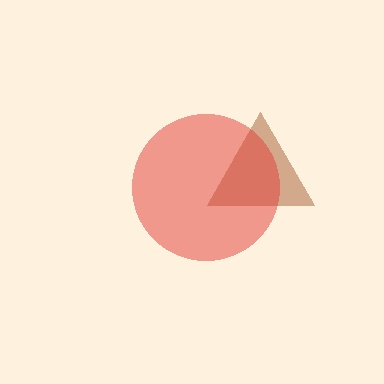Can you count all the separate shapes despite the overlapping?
Yes, there are 2 separate shapes.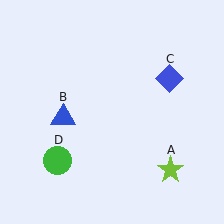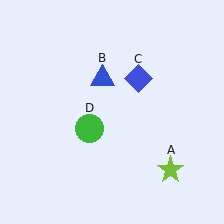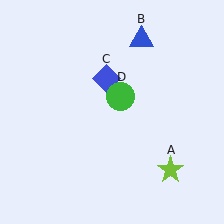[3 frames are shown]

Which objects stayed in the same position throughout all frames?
Lime star (object A) remained stationary.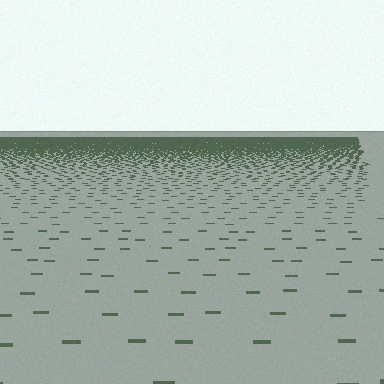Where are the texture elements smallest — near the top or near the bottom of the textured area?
Near the top.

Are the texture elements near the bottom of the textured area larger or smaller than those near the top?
Larger. Near the bottom, elements are closer to the viewer and appear at a bigger on-screen size.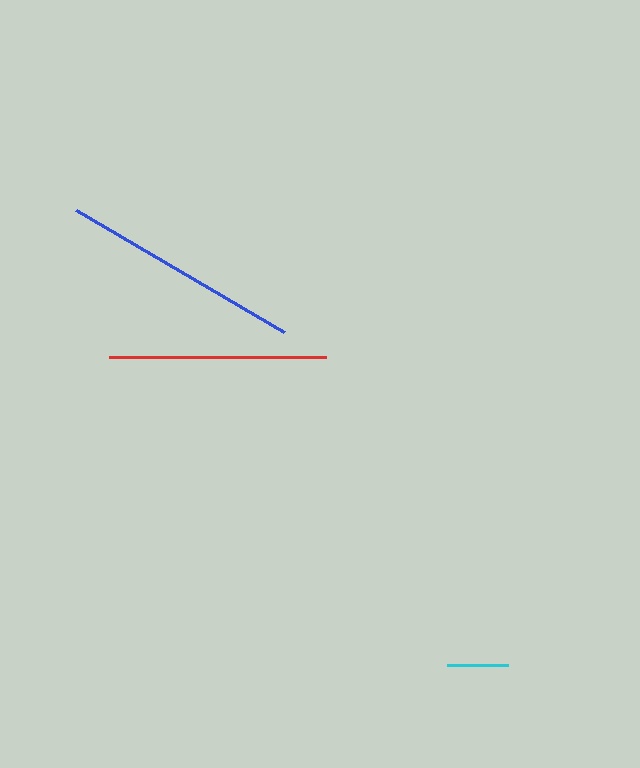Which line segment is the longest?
The blue line is the longest at approximately 241 pixels.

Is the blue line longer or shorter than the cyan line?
The blue line is longer than the cyan line.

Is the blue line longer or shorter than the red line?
The blue line is longer than the red line.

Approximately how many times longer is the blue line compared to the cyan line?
The blue line is approximately 4.0 times the length of the cyan line.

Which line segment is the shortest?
The cyan line is the shortest at approximately 61 pixels.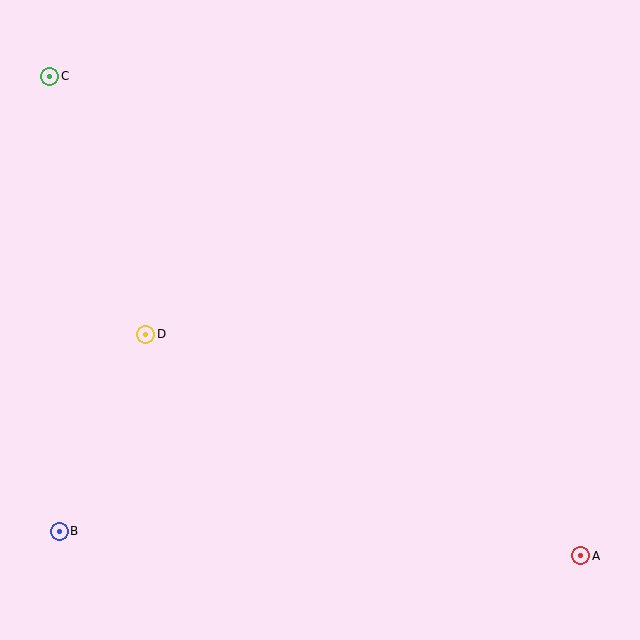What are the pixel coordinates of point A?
Point A is at (581, 556).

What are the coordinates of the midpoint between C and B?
The midpoint between C and B is at (55, 304).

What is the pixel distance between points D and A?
The distance between D and A is 489 pixels.